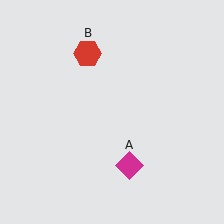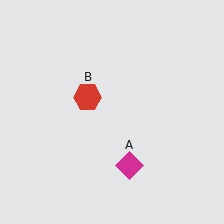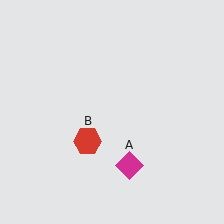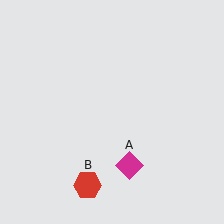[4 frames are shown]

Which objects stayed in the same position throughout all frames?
Magenta diamond (object A) remained stationary.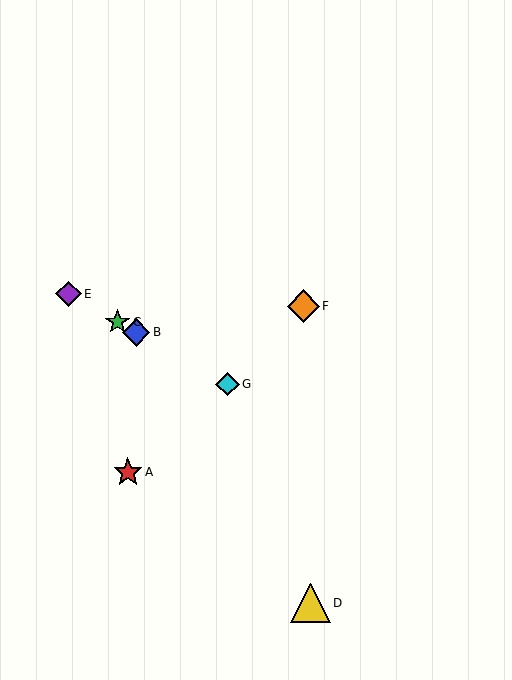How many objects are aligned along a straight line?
4 objects (B, C, E, G) are aligned along a straight line.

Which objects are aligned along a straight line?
Objects B, C, E, G are aligned along a straight line.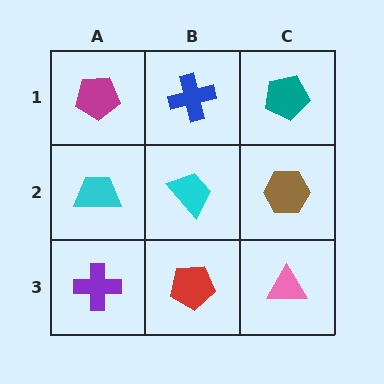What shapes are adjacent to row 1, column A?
A cyan trapezoid (row 2, column A), a blue cross (row 1, column B).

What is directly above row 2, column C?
A teal pentagon.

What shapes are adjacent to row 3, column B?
A cyan trapezoid (row 2, column B), a purple cross (row 3, column A), a pink triangle (row 3, column C).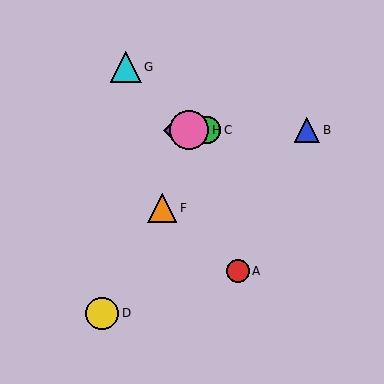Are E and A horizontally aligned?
No, E is at y≈130 and A is at y≈271.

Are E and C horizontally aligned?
Yes, both are at y≈130.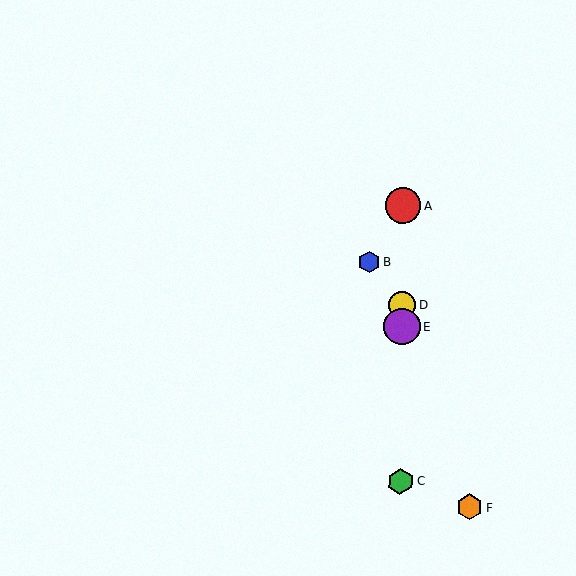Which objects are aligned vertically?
Objects A, C, D, E are aligned vertically.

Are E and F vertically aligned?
No, E is at x≈402 and F is at x≈470.